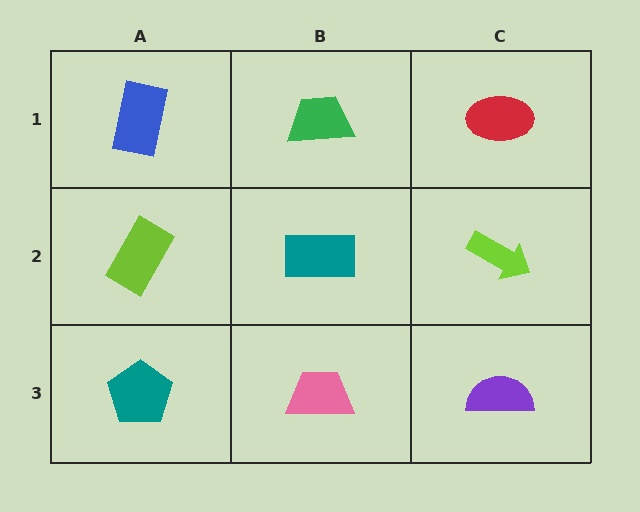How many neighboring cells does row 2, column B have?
4.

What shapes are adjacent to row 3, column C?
A lime arrow (row 2, column C), a pink trapezoid (row 3, column B).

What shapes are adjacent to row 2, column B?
A green trapezoid (row 1, column B), a pink trapezoid (row 3, column B), a lime rectangle (row 2, column A), a lime arrow (row 2, column C).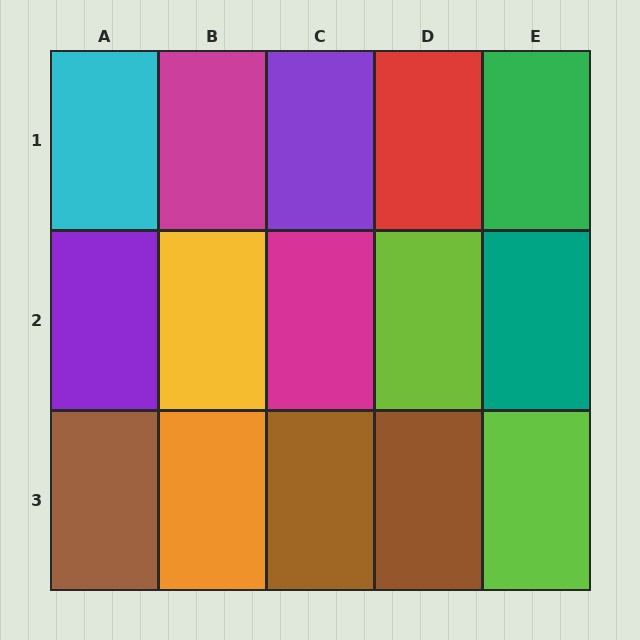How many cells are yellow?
1 cell is yellow.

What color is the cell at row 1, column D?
Red.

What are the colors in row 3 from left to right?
Brown, orange, brown, brown, lime.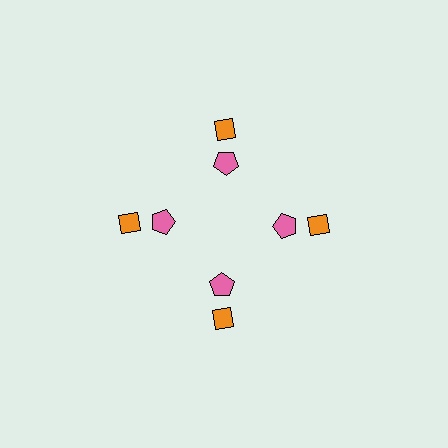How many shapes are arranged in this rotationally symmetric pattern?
There are 8 shapes, arranged in 4 groups of 2.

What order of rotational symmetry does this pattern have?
This pattern has 4-fold rotational symmetry.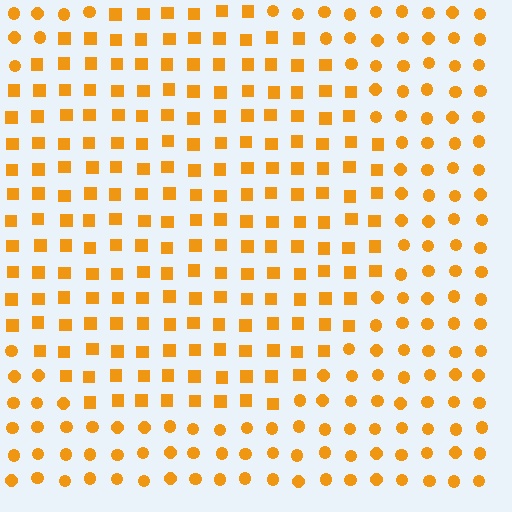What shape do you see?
I see a circle.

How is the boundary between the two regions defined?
The boundary is defined by a change in element shape: squares inside vs. circles outside. All elements share the same color and spacing.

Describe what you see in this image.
The image is filled with small orange elements arranged in a uniform grid. A circle-shaped region contains squares, while the surrounding area contains circles. The boundary is defined purely by the change in element shape.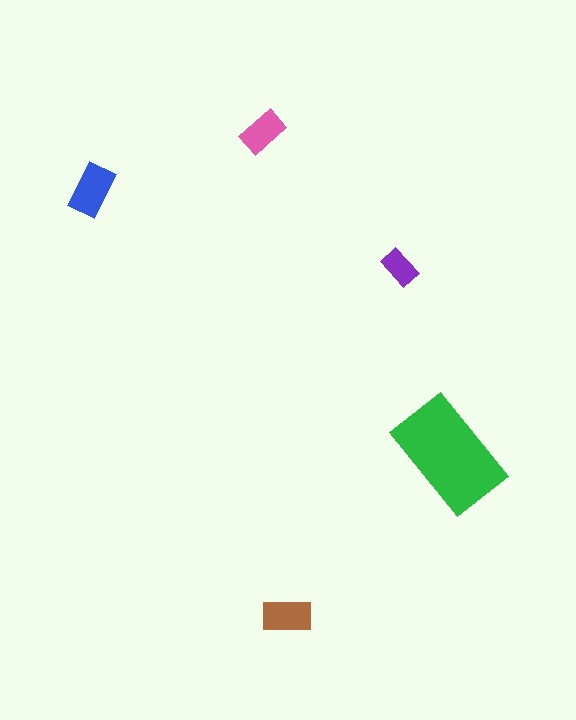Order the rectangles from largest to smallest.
the green one, the blue one, the brown one, the pink one, the purple one.